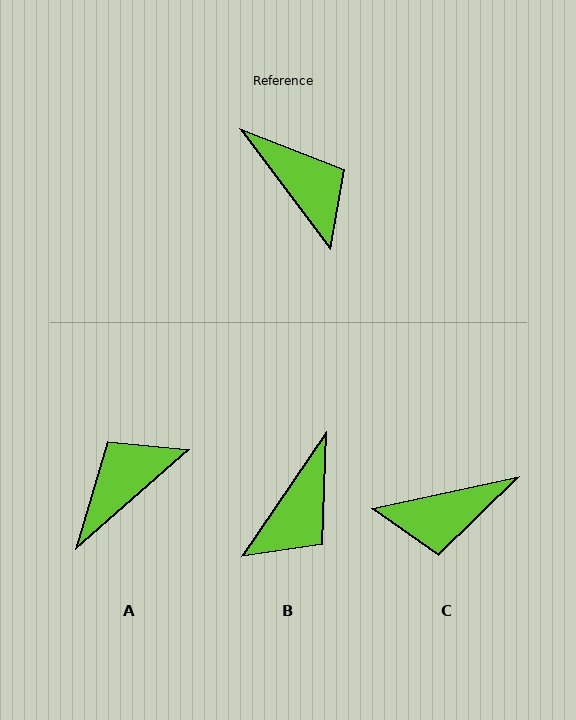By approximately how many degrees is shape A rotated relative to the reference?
Approximately 95 degrees counter-clockwise.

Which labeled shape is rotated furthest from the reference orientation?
C, about 115 degrees away.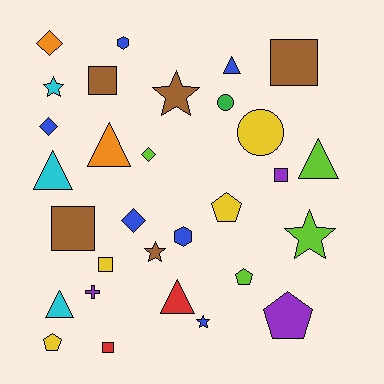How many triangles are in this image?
There are 6 triangles.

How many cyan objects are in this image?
There are 3 cyan objects.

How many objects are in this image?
There are 30 objects.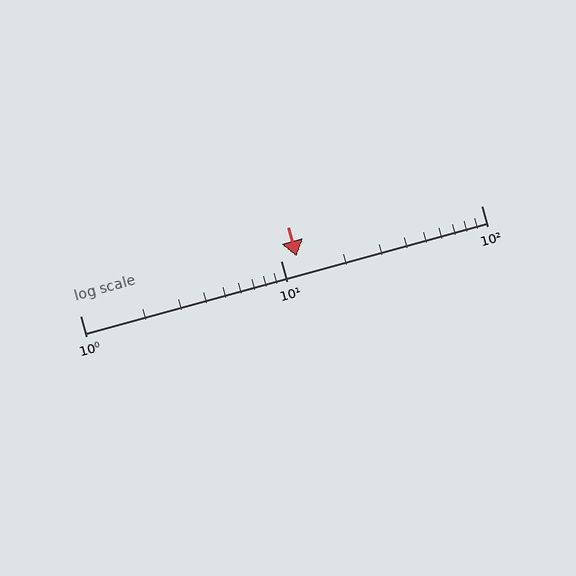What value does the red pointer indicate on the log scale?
The pointer indicates approximately 12.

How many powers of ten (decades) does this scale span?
The scale spans 2 decades, from 1 to 100.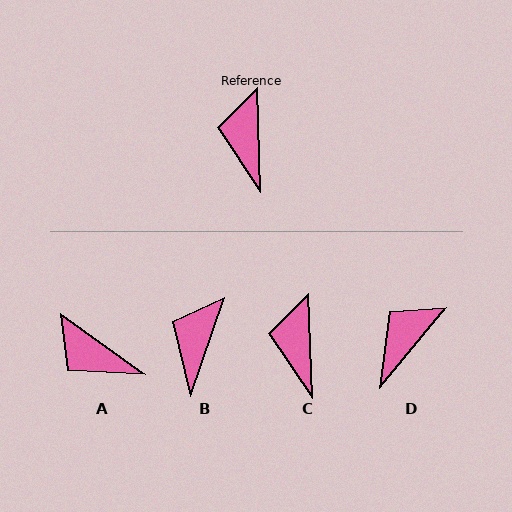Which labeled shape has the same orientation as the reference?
C.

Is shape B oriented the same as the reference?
No, it is off by about 20 degrees.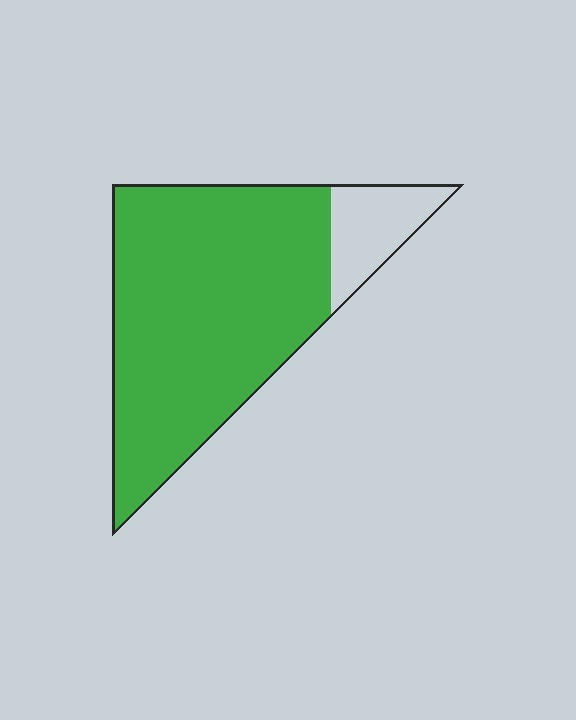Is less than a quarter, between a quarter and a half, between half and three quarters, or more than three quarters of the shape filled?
More than three quarters.